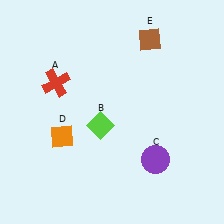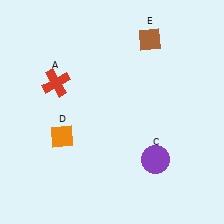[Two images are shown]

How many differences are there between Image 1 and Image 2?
There is 1 difference between the two images.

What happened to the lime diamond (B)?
The lime diamond (B) was removed in Image 2. It was in the bottom-left area of Image 1.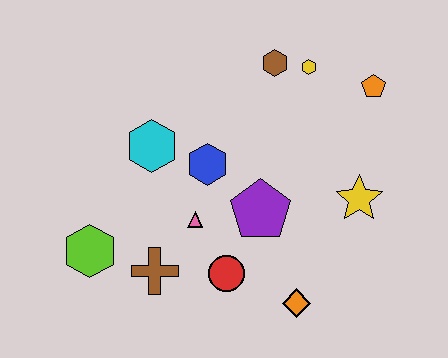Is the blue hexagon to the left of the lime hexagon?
No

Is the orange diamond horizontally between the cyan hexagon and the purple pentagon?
No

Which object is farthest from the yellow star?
The lime hexagon is farthest from the yellow star.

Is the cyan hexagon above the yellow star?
Yes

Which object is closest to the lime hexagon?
The brown cross is closest to the lime hexagon.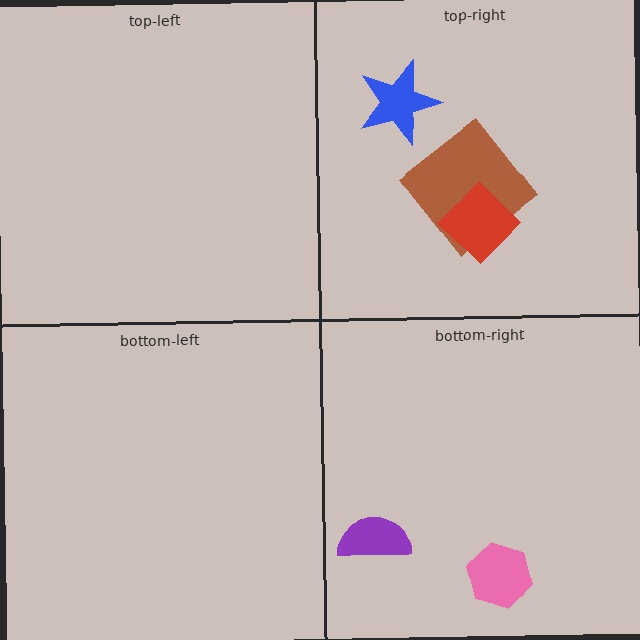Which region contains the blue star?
The top-right region.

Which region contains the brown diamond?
The top-right region.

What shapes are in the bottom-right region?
The pink hexagon, the purple semicircle.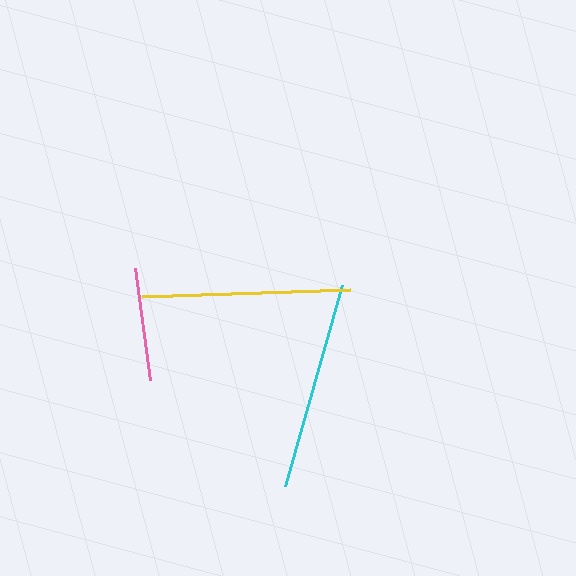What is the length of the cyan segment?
The cyan segment is approximately 209 pixels long.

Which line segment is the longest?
The cyan line is the longest at approximately 209 pixels.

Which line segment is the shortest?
The pink line is the shortest at approximately 113 pixels.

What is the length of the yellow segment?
The yellow segment is approximately 209 pixels long.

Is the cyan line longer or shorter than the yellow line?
The cyan line is longer than the yellow line.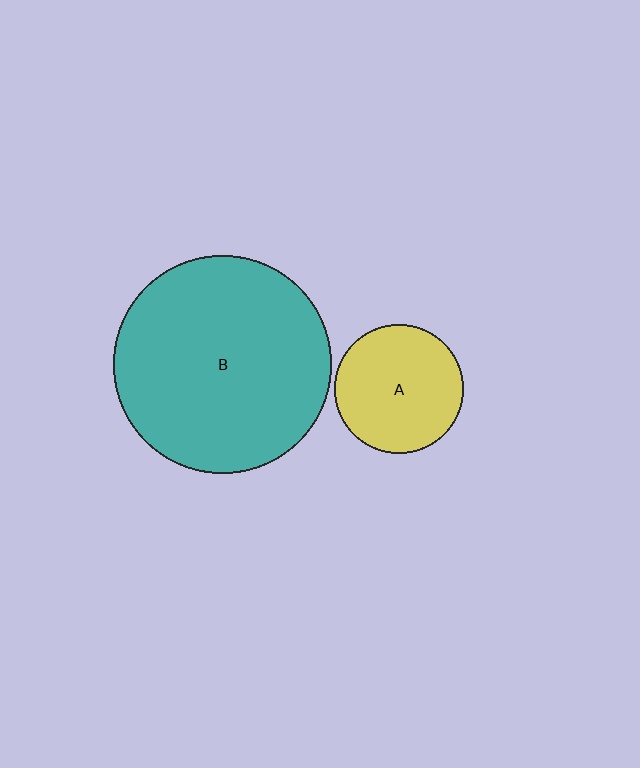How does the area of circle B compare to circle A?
Approximately 2.9 times.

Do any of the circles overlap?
No, none of the circles overlap.